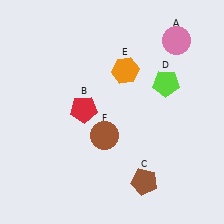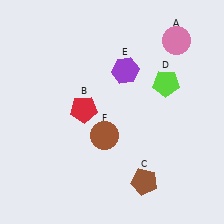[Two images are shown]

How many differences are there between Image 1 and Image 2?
There is 1 difference between the two images.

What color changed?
The hexagon (E) changed from orange in Image 1 to purple in Image 2.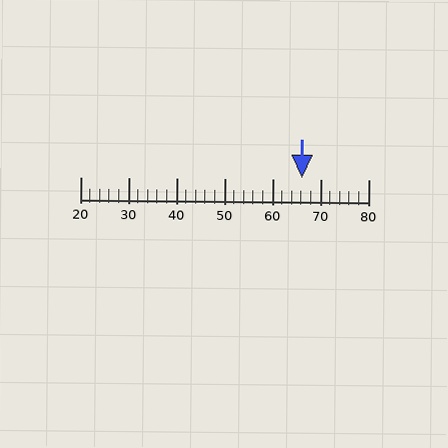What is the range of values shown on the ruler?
The ruler shows values from 20 to 80.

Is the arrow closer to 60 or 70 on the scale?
The arrow is closer to 70.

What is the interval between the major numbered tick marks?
The major tick marks are spaced 10 units apart.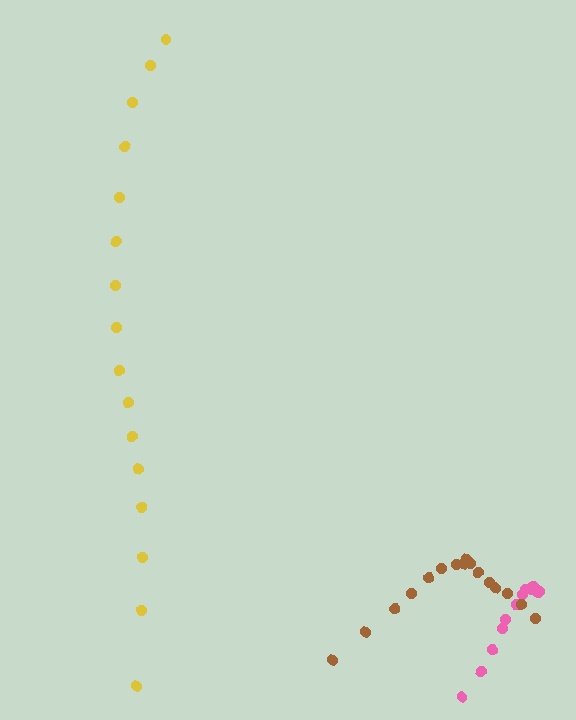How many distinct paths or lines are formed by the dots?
There are 3 distinct paths.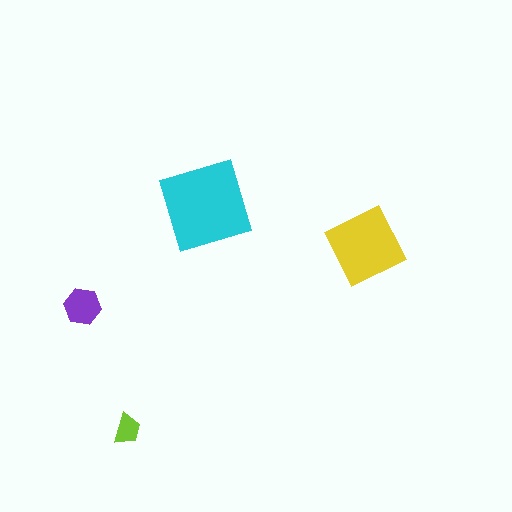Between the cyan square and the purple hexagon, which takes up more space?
The cyan square.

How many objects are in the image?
There are 4 objects in the image.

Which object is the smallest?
The lime trapezoid.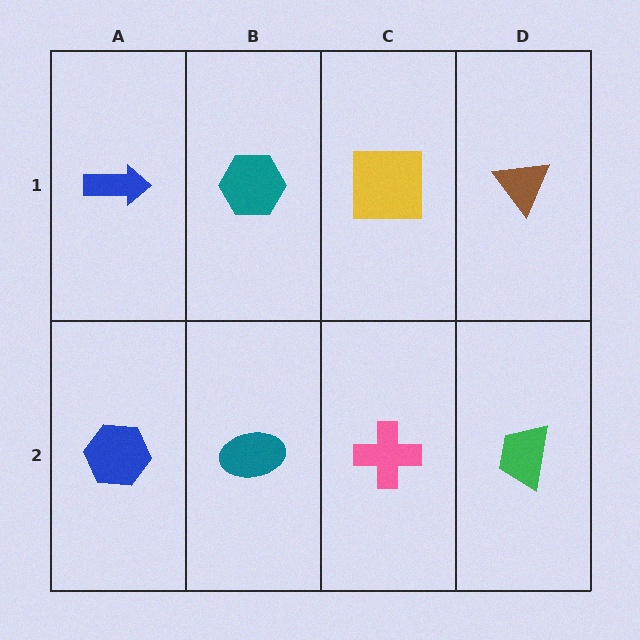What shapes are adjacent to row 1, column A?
A blue hexagon (row 2, column A), a teal hexagon (row 1, column B).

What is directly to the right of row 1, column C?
A brown triangle.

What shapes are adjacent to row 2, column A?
A blue arrow (row 1, column A), a teal ellipse (row 2, column B).